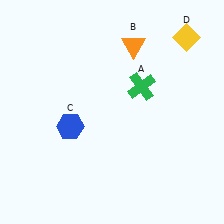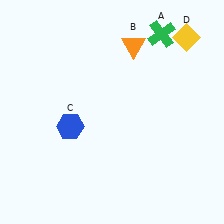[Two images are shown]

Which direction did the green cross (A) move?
The green cross (A) moved up.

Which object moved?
The green cross (A) moved up.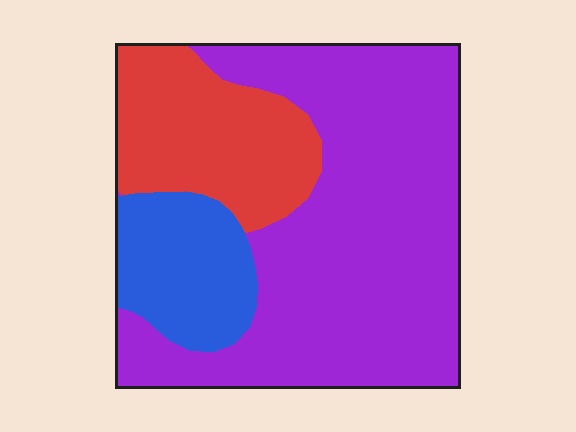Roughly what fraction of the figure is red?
Red takes up about one quarter (1/4) of the figure.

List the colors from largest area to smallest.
From largest to smallest: purple, red, blue.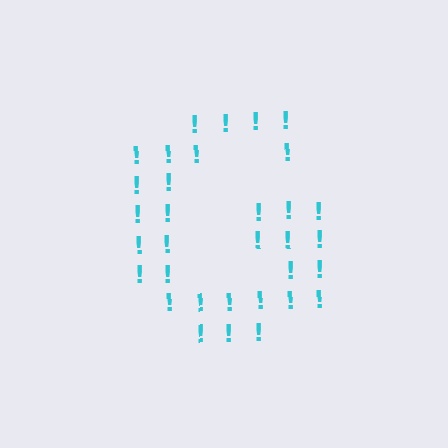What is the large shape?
The large shape is the letter G.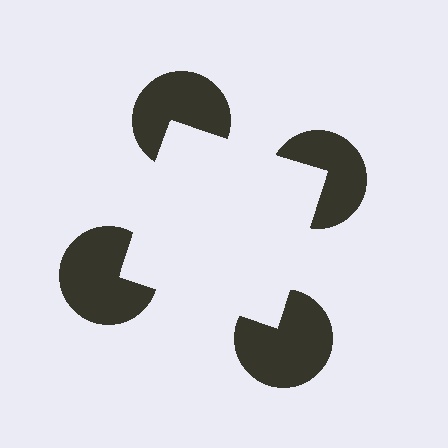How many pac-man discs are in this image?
There are 4 — one at each vertex of the illusory square.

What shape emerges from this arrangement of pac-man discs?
An illusory square — its edges are inferred from the aligned wedge cuts in the pac-man discs, not physically drawn.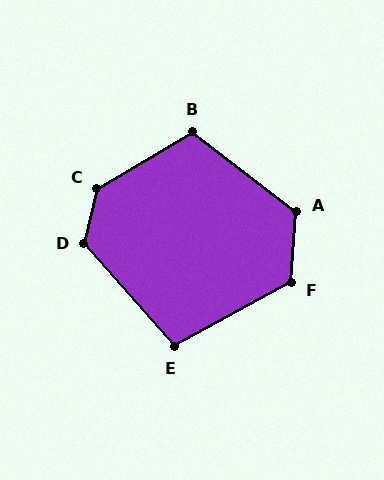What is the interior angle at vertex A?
Approximately 123 degrees (obtuse).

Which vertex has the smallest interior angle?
E, at approximately 102 degrees.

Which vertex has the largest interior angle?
C, at approximately 134 degrees.